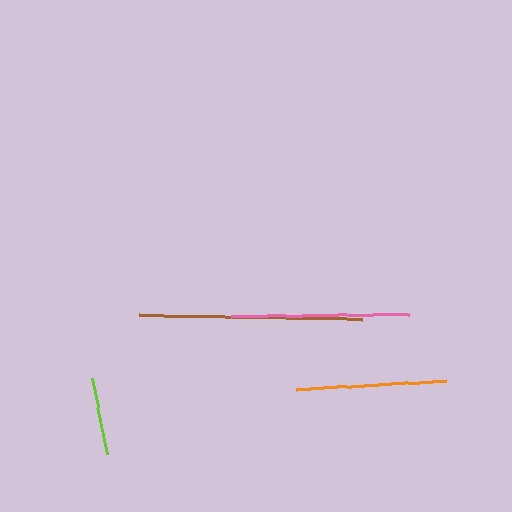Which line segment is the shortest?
The lime line is the shortest at approximately 77 pixels.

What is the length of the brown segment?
The brown segment is approximately 223 pixels long.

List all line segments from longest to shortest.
From longest to shortest: brown, pink, orange, lime.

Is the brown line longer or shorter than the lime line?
The brown line is longer than the lime line.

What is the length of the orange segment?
The orange segment is approximately 151 pixels long.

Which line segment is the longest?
The brown line is the longest at approximately 223 pixels.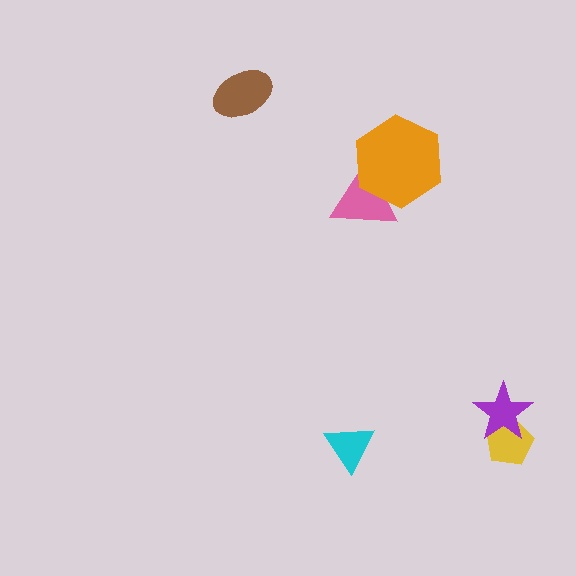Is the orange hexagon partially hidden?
No, no other shape covers it.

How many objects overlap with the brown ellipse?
0 objects overlap with the brown ellipse.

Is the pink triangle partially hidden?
Yes, it is partially covered by another shape.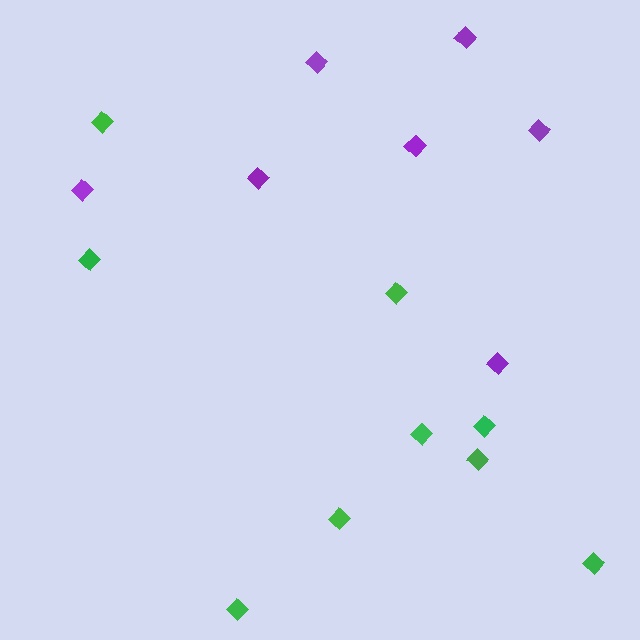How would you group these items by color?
There are 2 groups: one group of green diamonds (9) and one group of purple diamonds (7).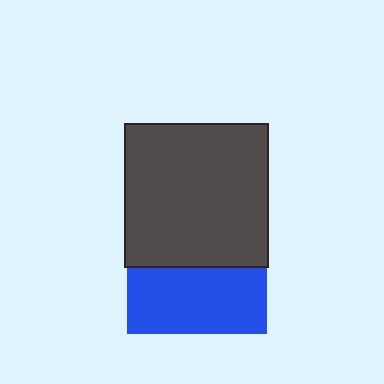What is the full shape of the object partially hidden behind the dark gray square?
The partially hidden object is a blue square.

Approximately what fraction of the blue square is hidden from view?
Roughly 52% of the blue square is hidden behind the dark gray square.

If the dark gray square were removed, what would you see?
You would see the complete blue square.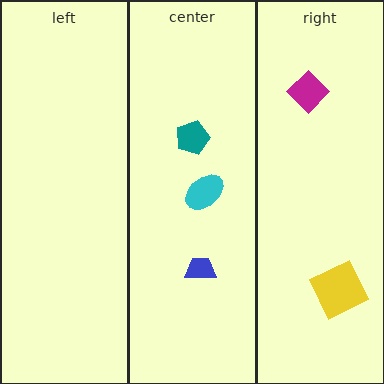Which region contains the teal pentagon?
The center region.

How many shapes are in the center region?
3.